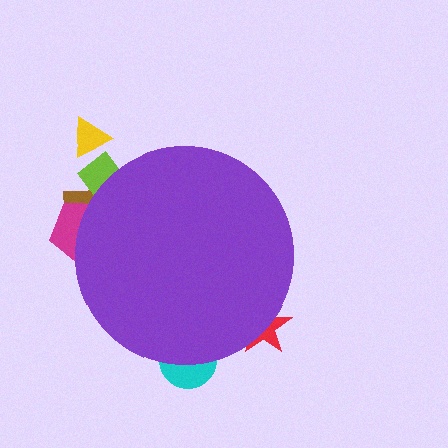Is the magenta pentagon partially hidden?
Yes, the magenta pentagon is partially hidden behind the purple circle.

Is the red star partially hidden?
Yes, the red star is partially hidden behind the purple circle.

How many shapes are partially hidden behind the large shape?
5 shapes are partially hidden.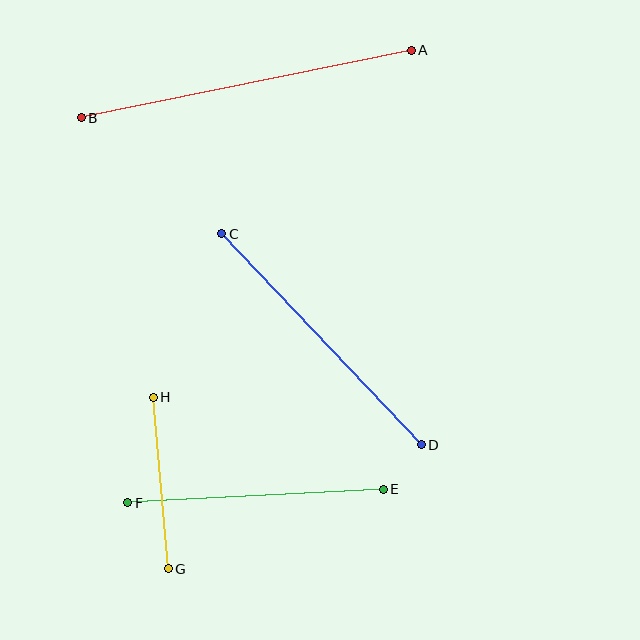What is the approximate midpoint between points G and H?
The midpoint is at approximately (161, 483) pixels.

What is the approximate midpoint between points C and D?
The midpoint is at approximately (321, 339) pixels.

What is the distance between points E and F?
The distance is approximately 255 pixels.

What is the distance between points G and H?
The distance is approximately 172 pixels.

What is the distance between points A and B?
The distance is approximately 337 pixels.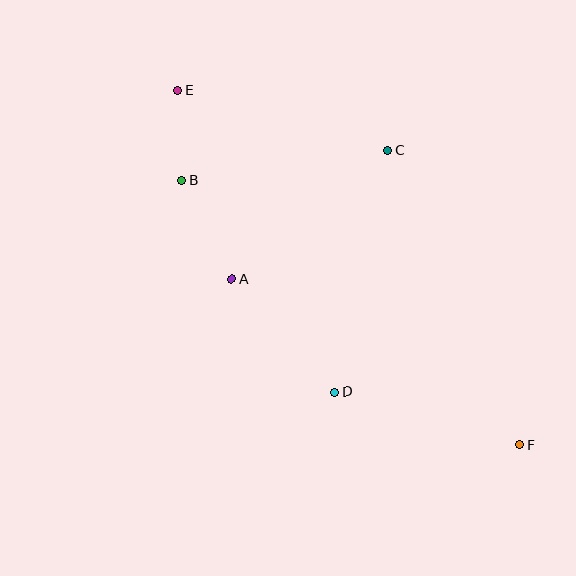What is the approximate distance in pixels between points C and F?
The distance between C and F is approximately 323 pixels.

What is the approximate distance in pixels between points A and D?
The distance between A and D is approximately 153 pixels.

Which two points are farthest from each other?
Points E and F are farthest from each other.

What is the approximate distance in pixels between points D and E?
The distance between D and E is approximately 340 pixels.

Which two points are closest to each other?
Points B and E are closest to each other.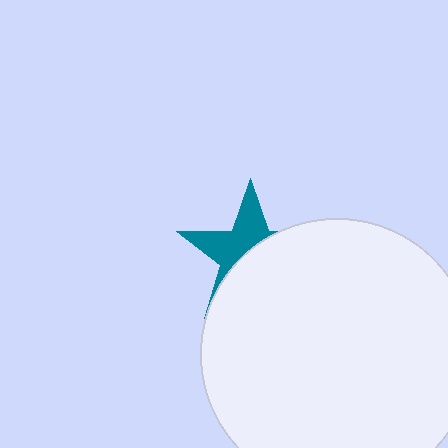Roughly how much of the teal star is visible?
A small part of it is visible (roughly 43%).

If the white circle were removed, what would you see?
You would see the complete teal star.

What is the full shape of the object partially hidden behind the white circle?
The partially hidden object is a teal star.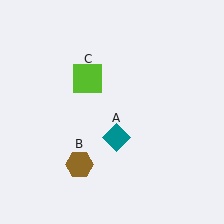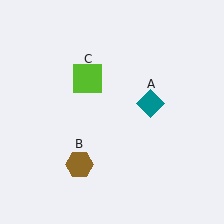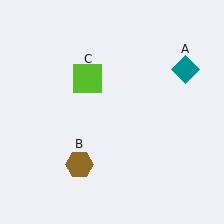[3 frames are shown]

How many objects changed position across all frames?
1 object changed position: teal diamond (object A).